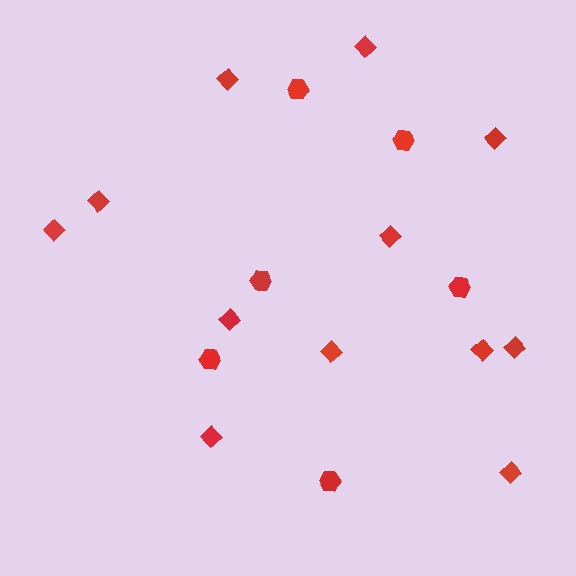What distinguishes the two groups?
There are 2 groups: one group of diamonds (12) and one group of hexagons (6).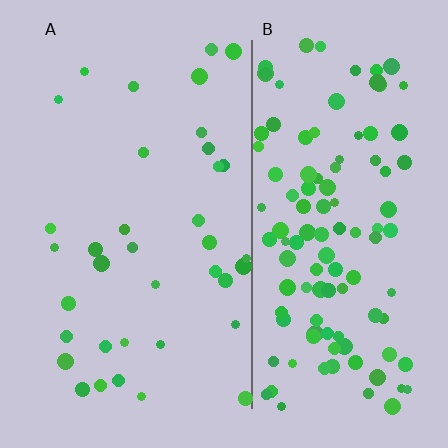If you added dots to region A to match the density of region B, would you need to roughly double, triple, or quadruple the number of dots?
Approximately triple.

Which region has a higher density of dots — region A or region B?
B (the right).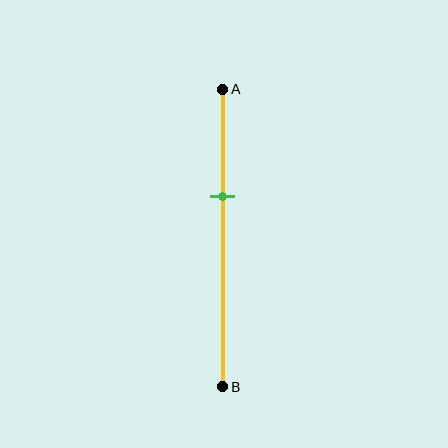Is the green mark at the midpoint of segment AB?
No, the mark is at about 35% from A, not at the 50% midpoint.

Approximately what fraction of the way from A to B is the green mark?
The green mark is approximately 35% of the way from A to B.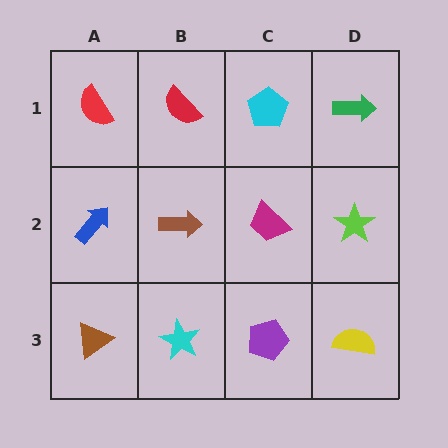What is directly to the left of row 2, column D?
A magenta trapezoid.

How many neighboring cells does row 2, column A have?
3.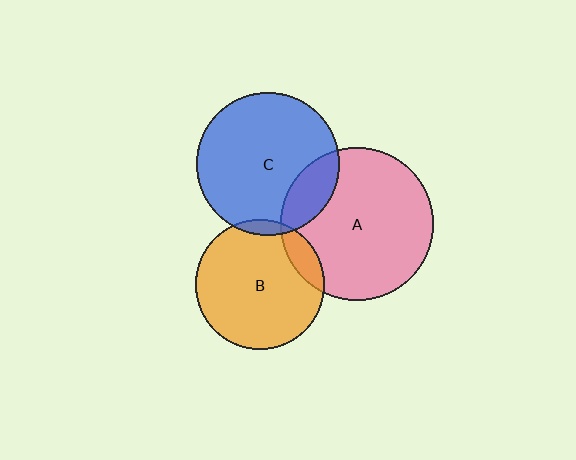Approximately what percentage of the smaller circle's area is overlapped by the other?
Approximately 5%.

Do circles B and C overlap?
Yes.